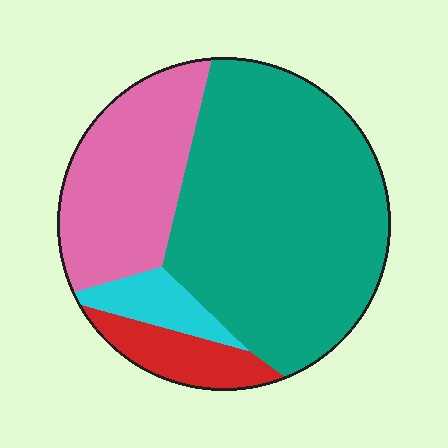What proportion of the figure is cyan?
Cyan takes up about one tenth (1/10) of the figure.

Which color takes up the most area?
Teal, at roughly 60%.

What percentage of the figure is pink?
Pink takes up about one quarter (1/4) of the figure.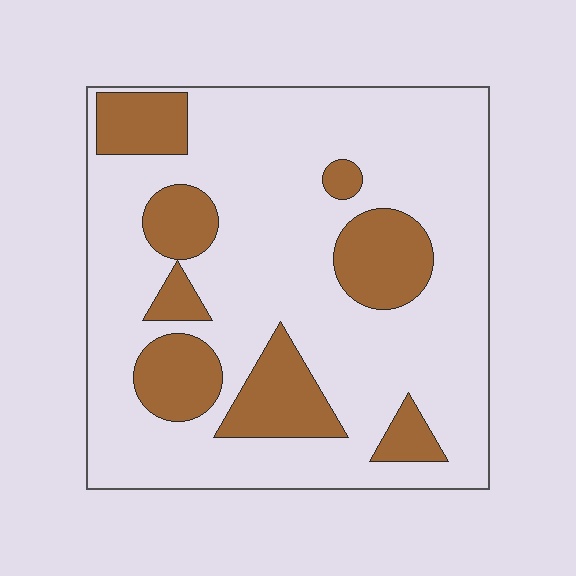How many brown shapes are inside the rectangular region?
8.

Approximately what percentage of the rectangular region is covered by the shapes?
Approximately 25%.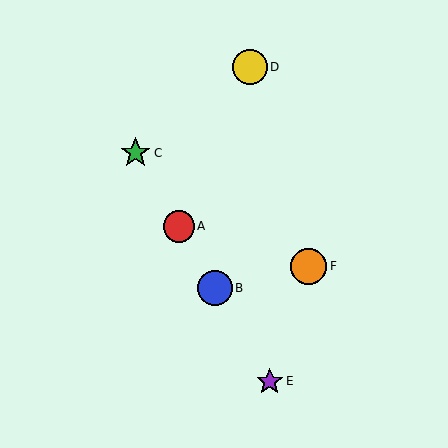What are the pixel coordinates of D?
Object D is at (250, 67).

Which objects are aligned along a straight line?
Objects A, B, C, E are aligned along a straight line.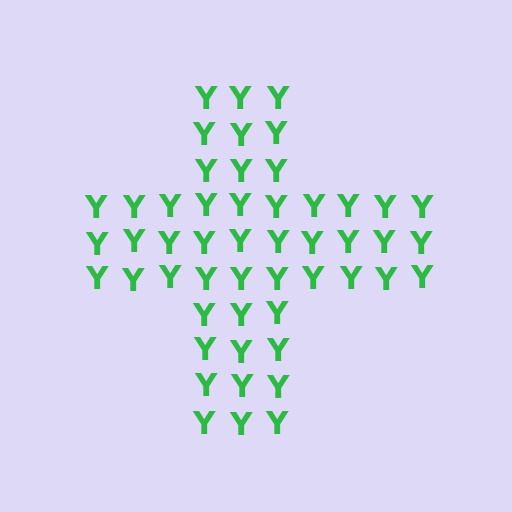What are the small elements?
The small elements are letter Y's.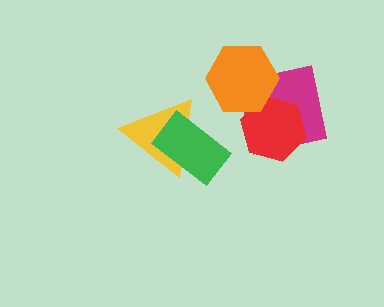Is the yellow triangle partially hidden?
Yes, it is partially covered by another shape.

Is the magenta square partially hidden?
Yes, it is partially covered by another shape.